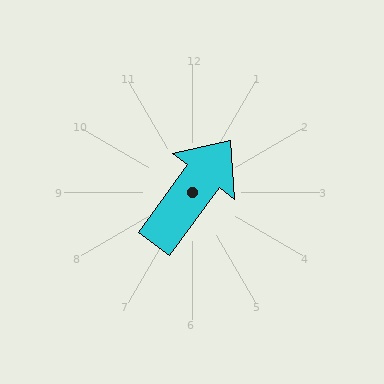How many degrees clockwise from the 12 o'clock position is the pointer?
Approximately 36 degrees.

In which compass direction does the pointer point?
Northeast.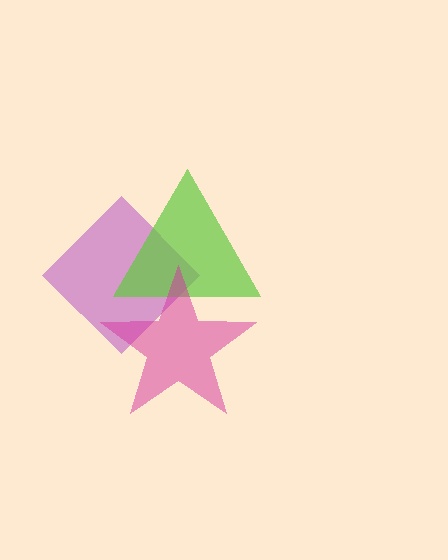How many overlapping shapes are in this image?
There are 3 overlapping shapes in the image.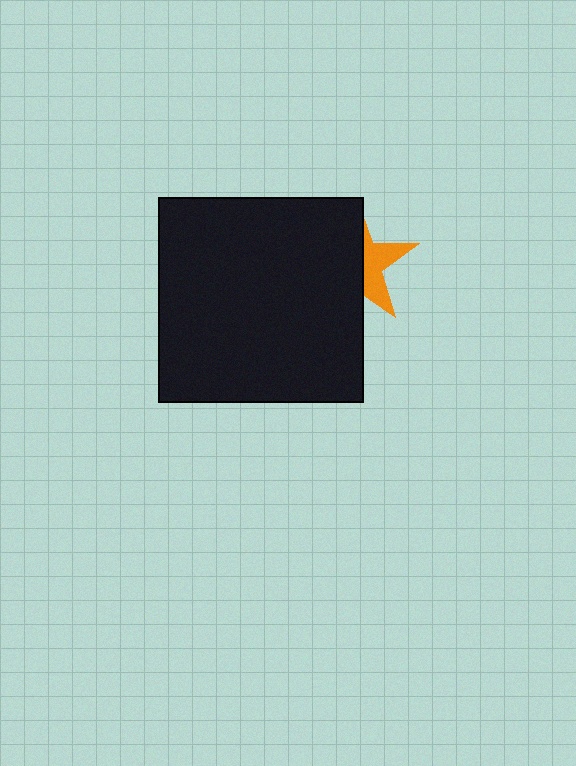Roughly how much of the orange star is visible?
A small part of it is visible (roughly 38%).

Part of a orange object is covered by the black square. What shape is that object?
It is a star.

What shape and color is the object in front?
The object in front is a black square.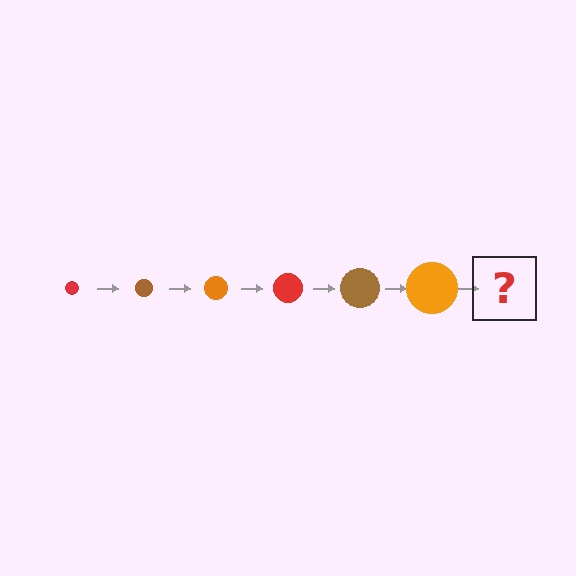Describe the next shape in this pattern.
It should be a red circle, larger than the previous one.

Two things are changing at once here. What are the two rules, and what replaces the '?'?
The two rules are that the circle grows larger each step and the color cycles through red, brown, and orange. The '?' should be a red circle, larger than the previous one.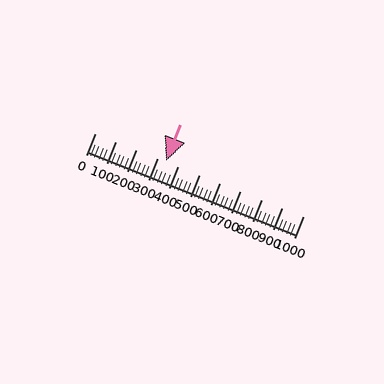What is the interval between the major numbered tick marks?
The major tick marks are spaced 100 units apart.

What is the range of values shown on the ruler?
The ruler shows values from 0 to 1000.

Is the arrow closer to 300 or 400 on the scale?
The arrow is closer to 300.